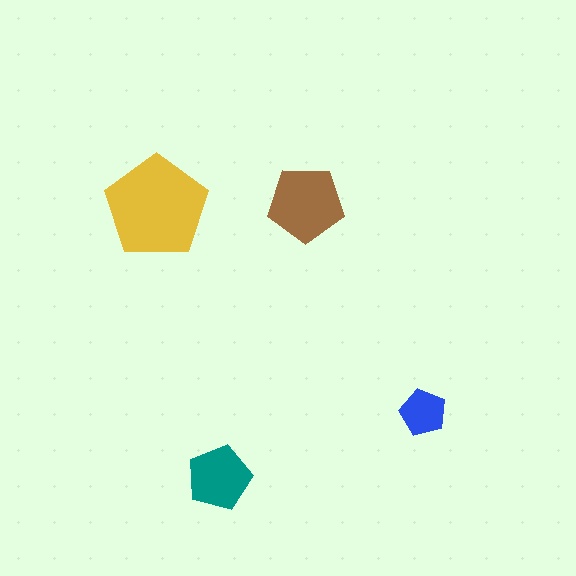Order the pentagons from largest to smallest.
the yellow one, the brown one, the teal one, the blue one.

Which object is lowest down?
The teal pentagon is bottommost.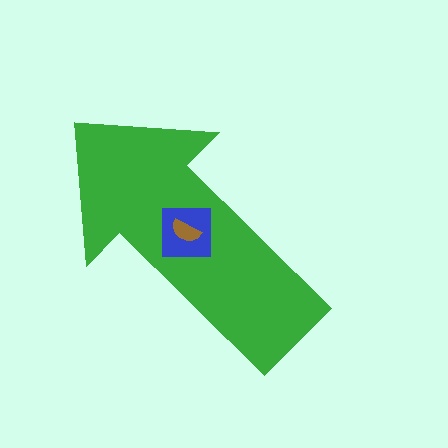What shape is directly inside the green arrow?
The blue square.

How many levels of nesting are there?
3.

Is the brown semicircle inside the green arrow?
Yes.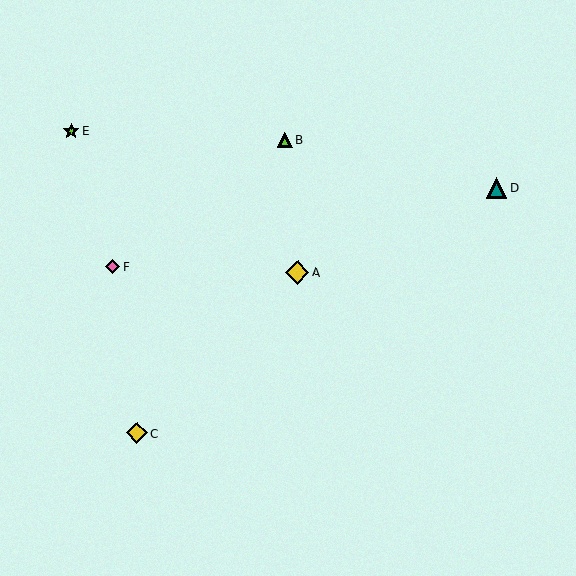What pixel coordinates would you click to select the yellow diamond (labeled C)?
Click at (137, 433) to select the yellow diamond C.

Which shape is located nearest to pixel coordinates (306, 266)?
The yellow diamond (labeled A) at (298, 273) is nearest to that location.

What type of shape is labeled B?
Shape B is a lime triangle.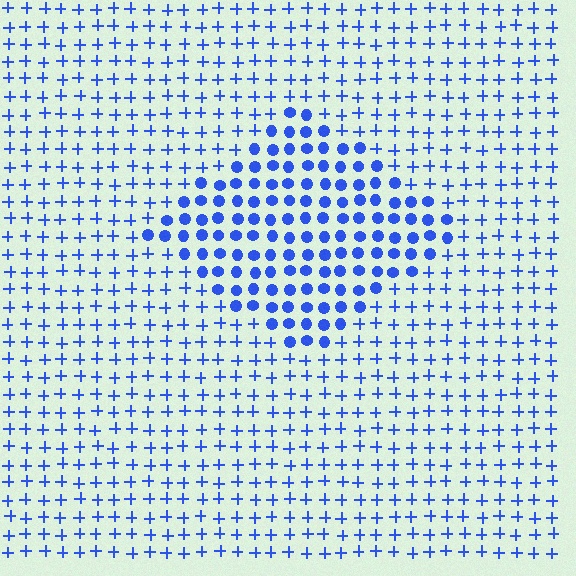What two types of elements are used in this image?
The image uses circles inside the diamond region and plus signs outside it.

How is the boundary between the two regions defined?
The boundary is defined by a change in element shape: circles inside vs. plus signs outside. All elements share the same color and spacing.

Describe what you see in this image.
The image is filled with small blue elements arranged in a uniform grid. A diamond-shaped region contains circles, while the surrounding area contains plus signs. The boundary is defined purely by the change in element shape.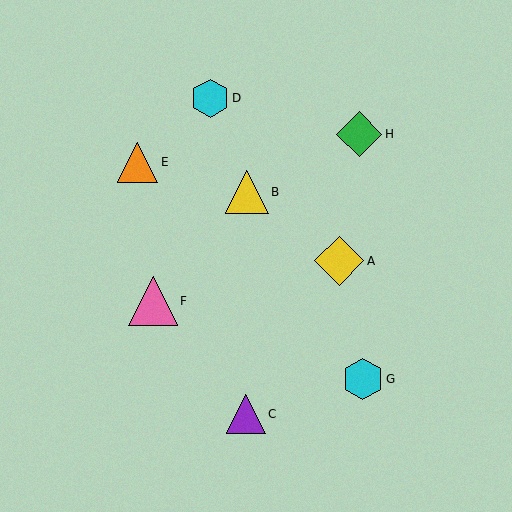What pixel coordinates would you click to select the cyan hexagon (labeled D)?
Click at (210, 98) to select the cyan hexagon D.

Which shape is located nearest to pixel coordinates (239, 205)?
The yellow triangle (labeled B) at (247, 192) is nearest to that location.